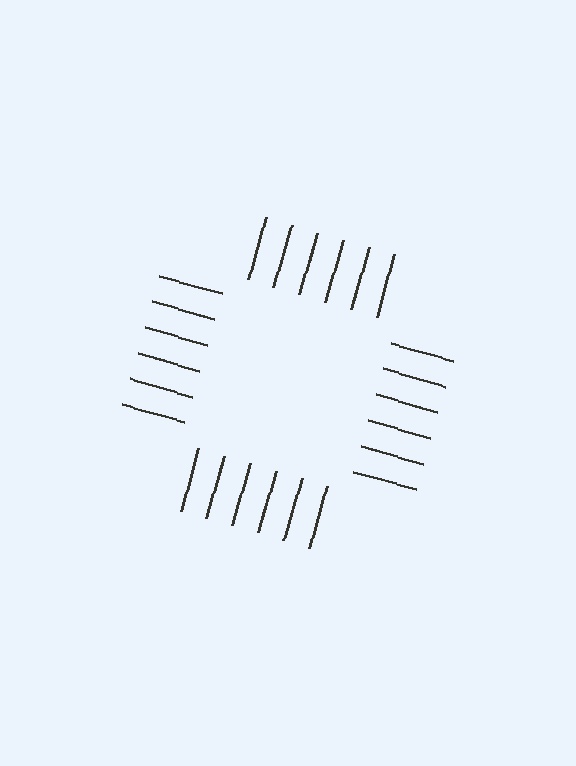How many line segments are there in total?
24 — 6 along each of the 4 edges.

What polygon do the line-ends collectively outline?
An illusory square — the line segments terminate on its edges but no continuous stroke is drawn.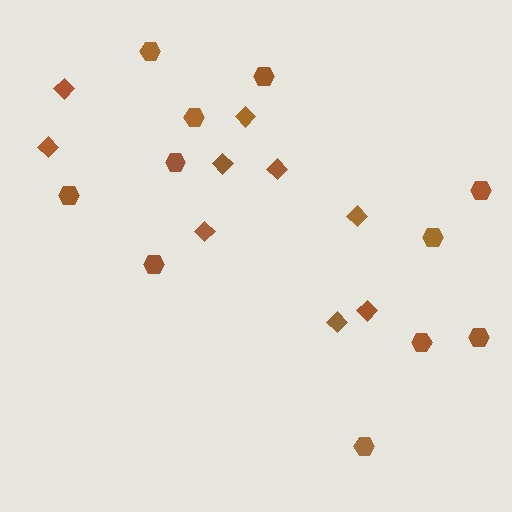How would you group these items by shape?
There are 2 groups: one group of diamonds (9) and one group of hexagons (11).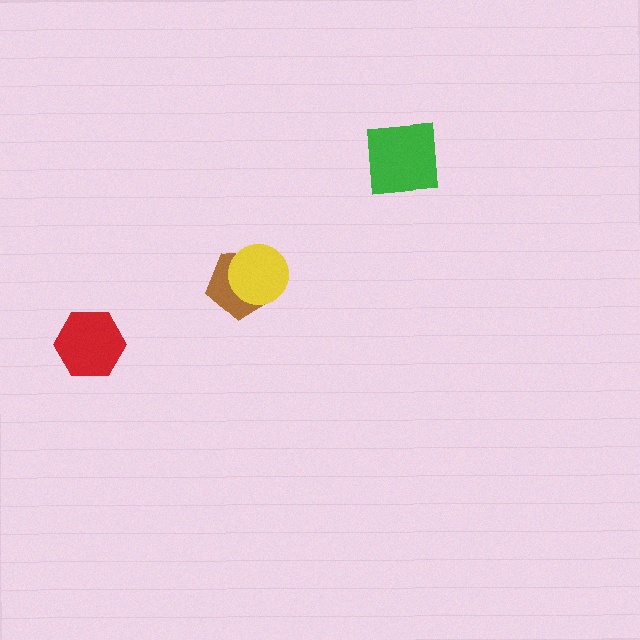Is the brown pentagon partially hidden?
Yes, it is partially covered by another shape.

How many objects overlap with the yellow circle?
1 object overlaps with the yellow circle.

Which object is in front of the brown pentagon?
The yellow circle is in front of the brown pentagon.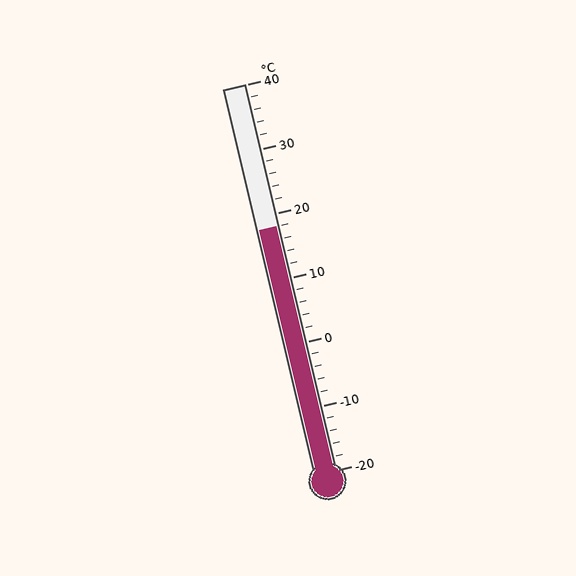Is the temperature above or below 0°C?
The temperature is above 0°C.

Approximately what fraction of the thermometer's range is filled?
The thermometer is filled to approximately 65% of its range.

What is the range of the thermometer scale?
The thermometer scale ranges from -20°C to 40°C.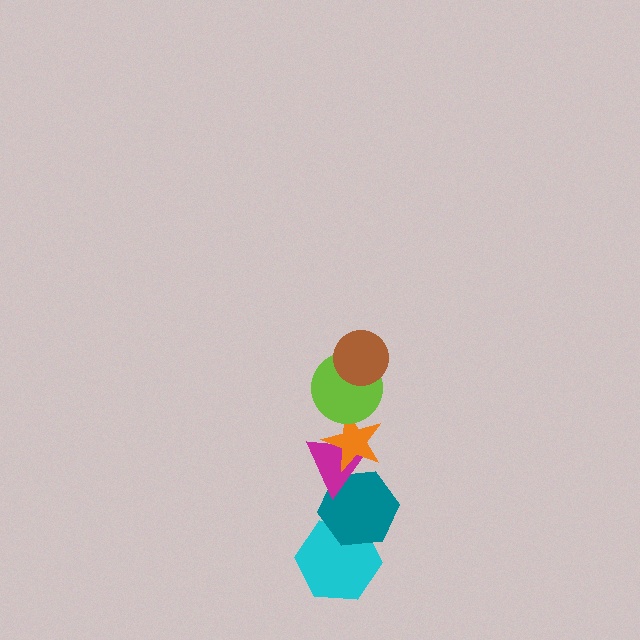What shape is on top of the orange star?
The lime circle is on top of the orange star.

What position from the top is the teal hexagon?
The teal hexagon is 5th from the top.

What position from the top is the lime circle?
The lime circle is 2nd from the top.